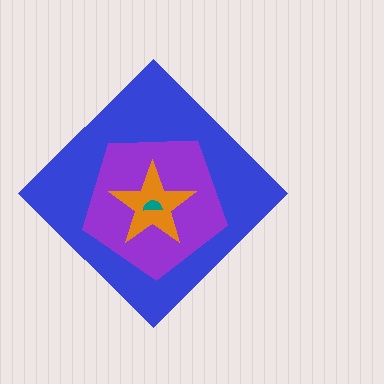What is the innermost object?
The teal semicircle.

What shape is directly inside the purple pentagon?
The orange star.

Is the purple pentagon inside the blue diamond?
Yes.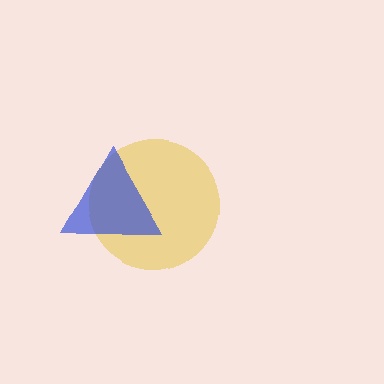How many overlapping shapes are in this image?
There are 2 overlapping shapes in the image.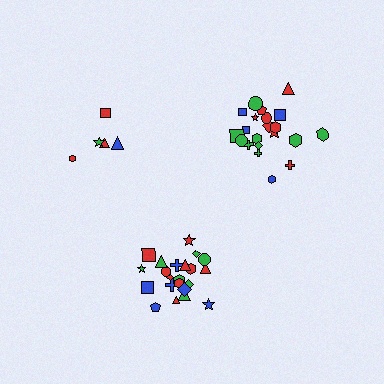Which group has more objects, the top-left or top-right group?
The top-right group.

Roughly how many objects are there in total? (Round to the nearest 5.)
Roughly 50 objects in total.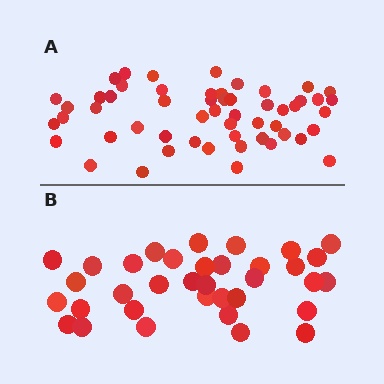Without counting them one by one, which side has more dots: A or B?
Region A (the top region) has more dots.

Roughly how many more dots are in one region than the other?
Region A has approximately 20 more dots than region B.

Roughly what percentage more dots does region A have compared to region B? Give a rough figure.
About 55% more.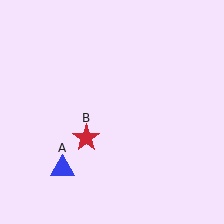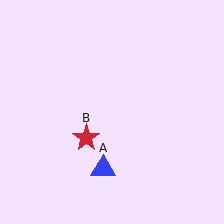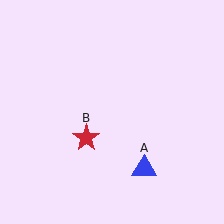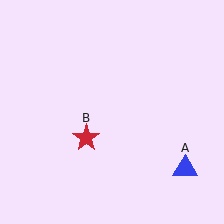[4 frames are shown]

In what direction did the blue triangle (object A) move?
The blue triangle (object A) moved right.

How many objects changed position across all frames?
1 object changed position: blue triangle (object A).